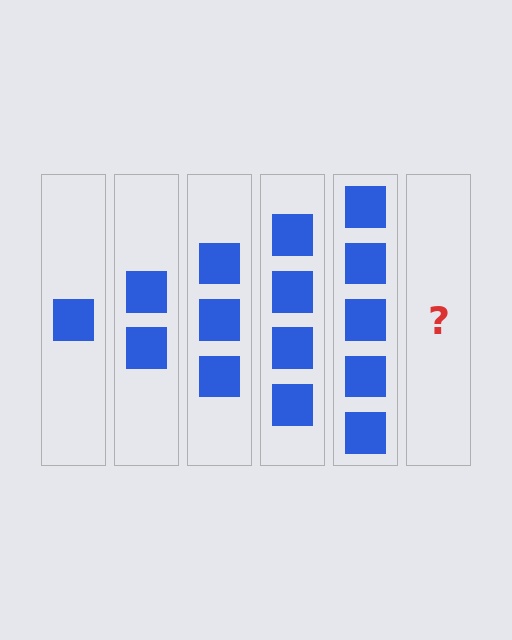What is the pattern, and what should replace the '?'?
The pattern is that each step adds one more square. The '?' should be 6 squares.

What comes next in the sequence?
The next element should be 6 squares.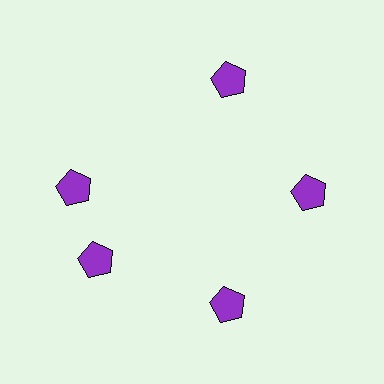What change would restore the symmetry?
The symmetry would be restored by rotating it back into even spacing with its neighbors so that all 5 pentagons sit at equal angles and equal distance from the center.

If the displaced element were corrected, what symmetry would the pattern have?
It would have 5-fold rotational symmetry — the pattern would map onto itself every 72 degrees.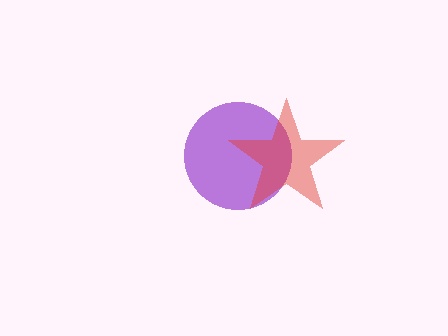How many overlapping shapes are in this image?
There are 2 overlapping shapes in the image.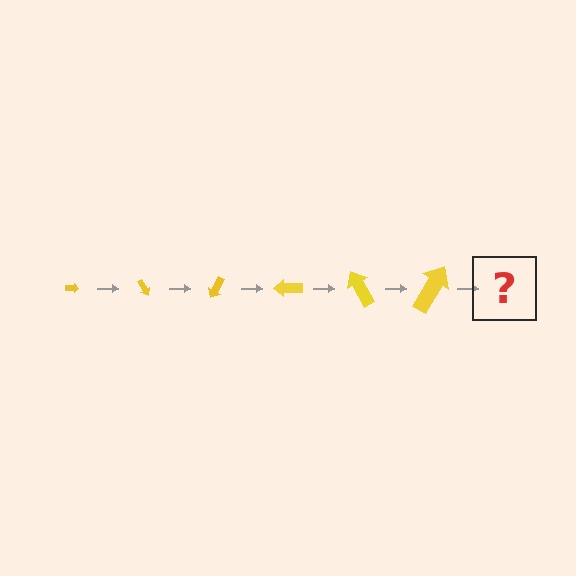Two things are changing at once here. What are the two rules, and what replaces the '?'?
The two rules are that the arrow grows larger each step and it rotates 60 degrees each step. The '?' should be an arrow, larger than the previous one and rotated 360 degrees from the start.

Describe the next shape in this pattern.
It should be an arrow, larger than the previous one and rotated 360 degrees from the start.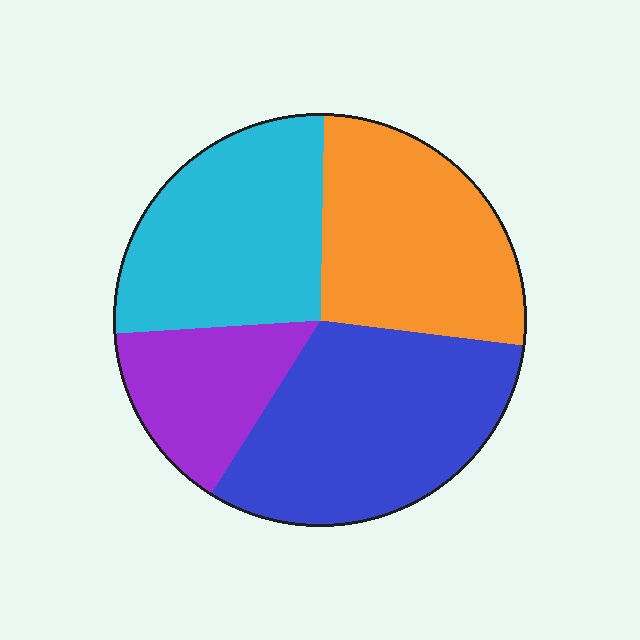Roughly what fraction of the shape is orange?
Orange takes up about one quarter (1/4) of the shape.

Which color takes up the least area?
Purple, at roughly 15%.